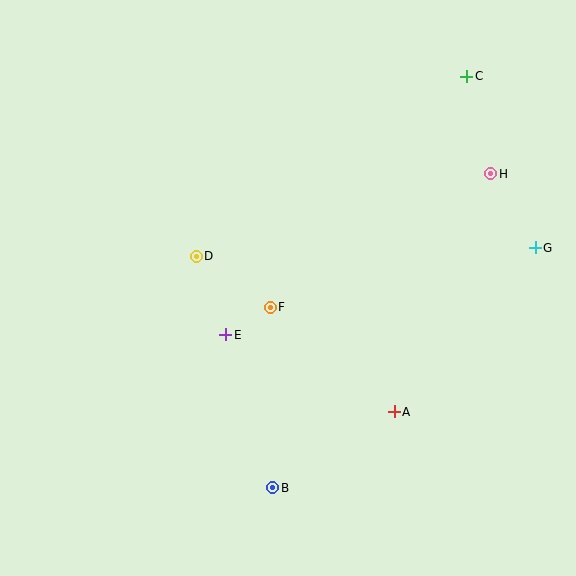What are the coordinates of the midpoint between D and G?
The midpoint between D and G is at (366, 252).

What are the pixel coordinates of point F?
Point F is at (270, 307).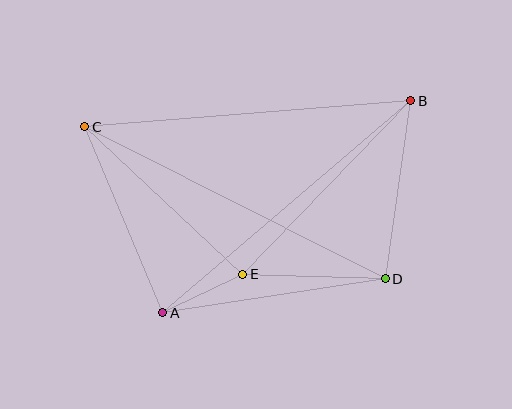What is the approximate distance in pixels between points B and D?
The distance between B and D is approximately 180 pixels.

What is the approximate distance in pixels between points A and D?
The distance between A and D is approximately 225 pixels.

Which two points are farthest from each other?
Points C and D are farthest from each other.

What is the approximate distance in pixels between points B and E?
The distance between B and E is approximately 241 pixels.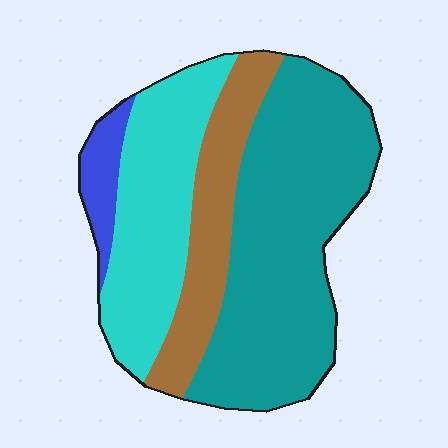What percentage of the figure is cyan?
Cyan covers 27% of the figure.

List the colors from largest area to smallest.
From largest to smallest: teal, cyan, brown, blue.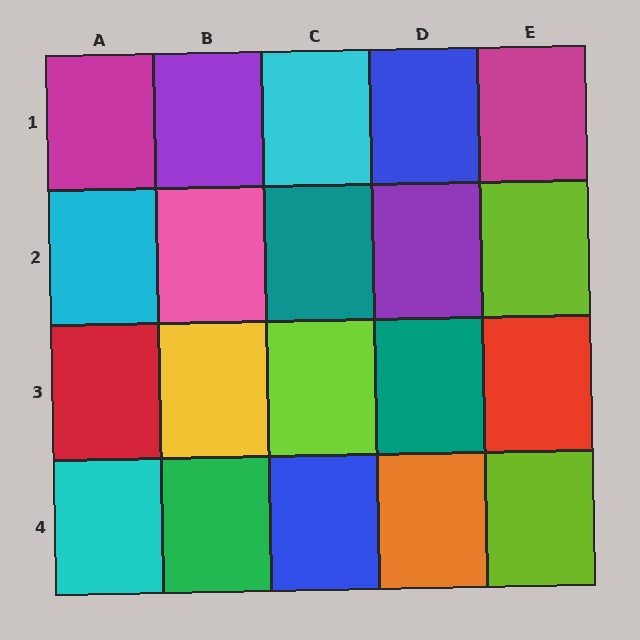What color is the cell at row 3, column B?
Yellow.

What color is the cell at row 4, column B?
Green.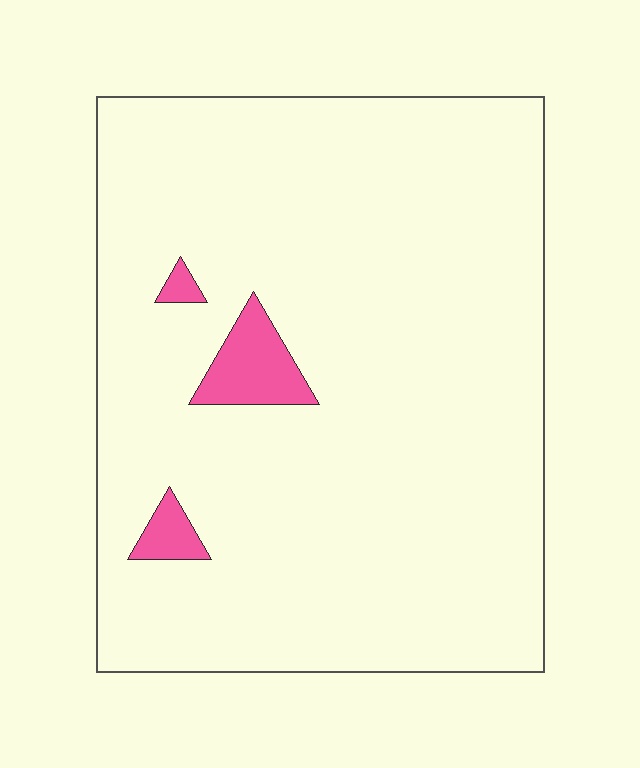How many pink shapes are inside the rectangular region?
3.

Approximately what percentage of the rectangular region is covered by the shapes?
Approximately 5%.